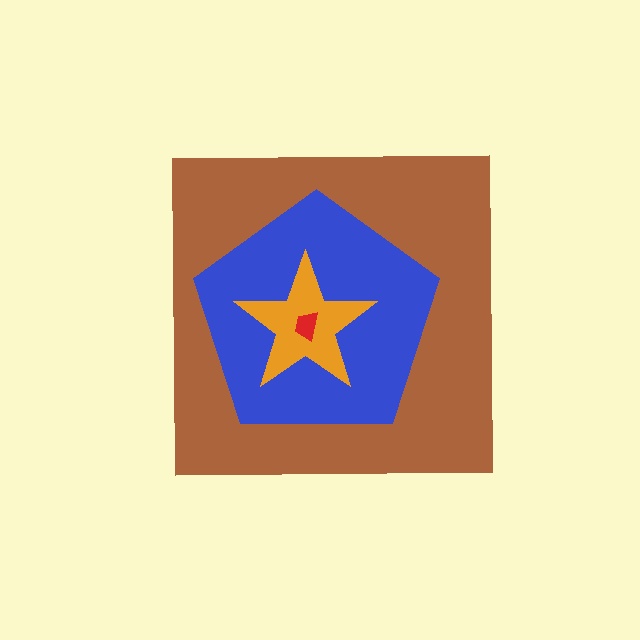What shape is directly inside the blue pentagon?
The orange star.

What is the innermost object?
The red trapezoid.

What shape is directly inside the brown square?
The blue pentagon.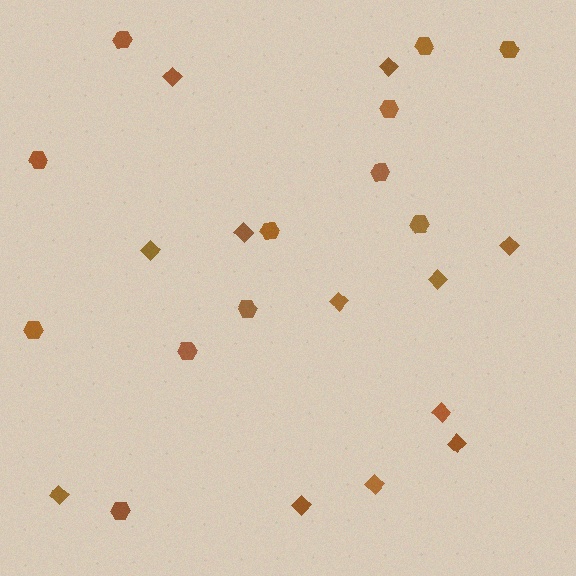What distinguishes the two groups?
There are 2 groups: one group of hexagons (12) and one group of diamonds (12).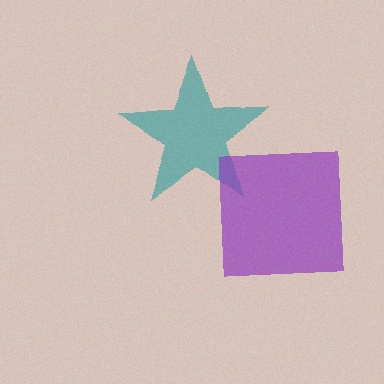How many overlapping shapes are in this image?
There are 2 overlapping shapes in the image.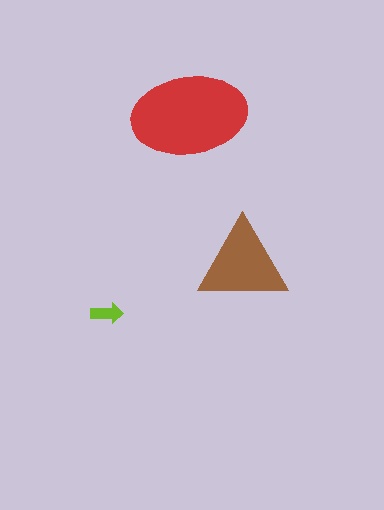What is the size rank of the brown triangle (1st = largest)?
2nd.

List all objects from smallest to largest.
The lime arrow, the brown triangle, the red ellipse.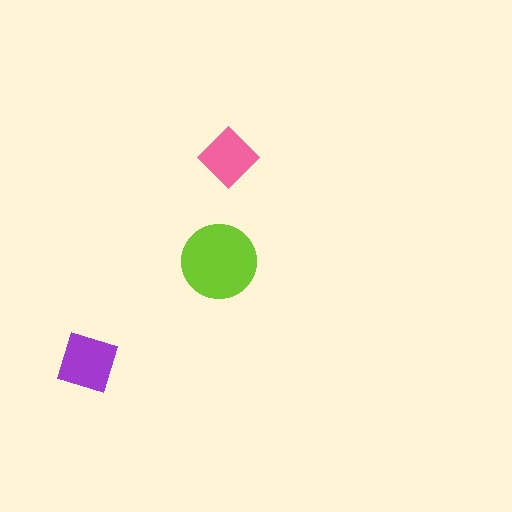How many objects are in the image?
There are 3 objects in the image.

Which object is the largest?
The lime circle.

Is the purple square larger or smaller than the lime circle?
Smaller.